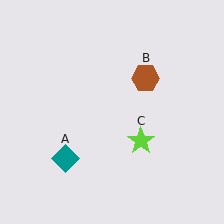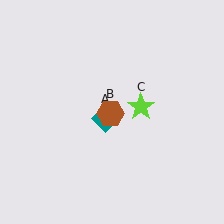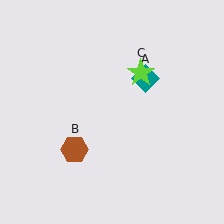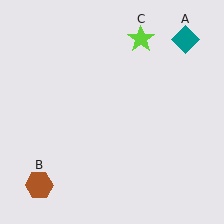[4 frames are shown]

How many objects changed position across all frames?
3 objects changed position: teal diamond (object A), brown hexagon (object B), lime star (object C).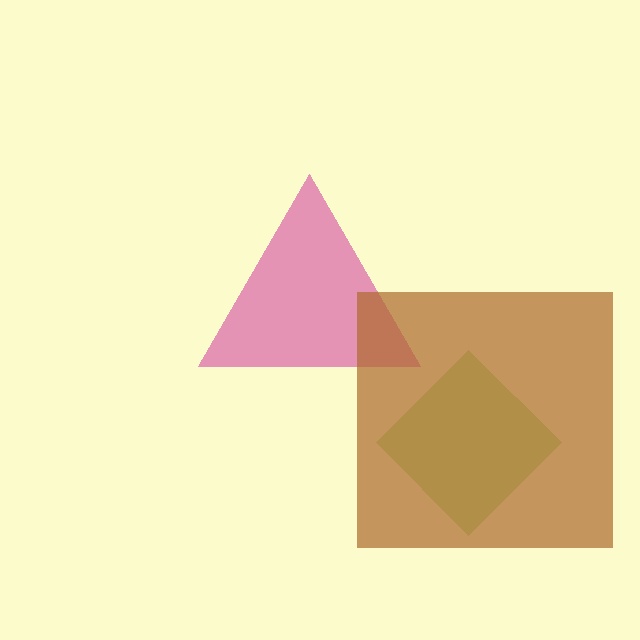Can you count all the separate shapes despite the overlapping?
Yes, there are 3 separate shapes.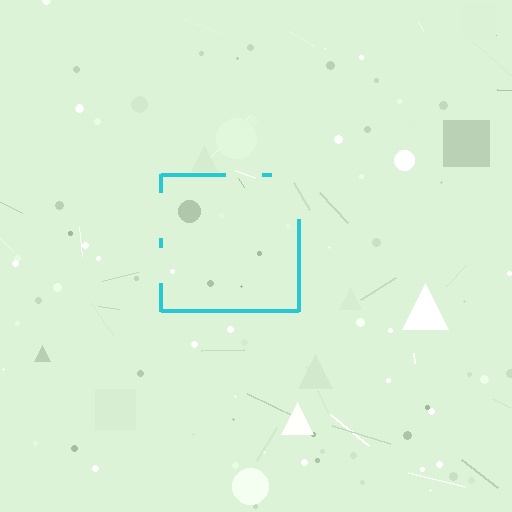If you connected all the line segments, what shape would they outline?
They would outline a square.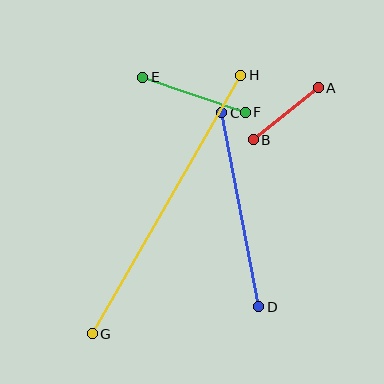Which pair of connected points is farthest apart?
Points G and H are farthest apart.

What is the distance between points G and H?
The distance is approximately 298 pixels.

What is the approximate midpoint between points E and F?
The midpoint is at approximately (194, 95) pixels.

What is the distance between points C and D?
The distance is approximately 198 pixels.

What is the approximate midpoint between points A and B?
The midpoint is at approximately (286, 114) pixels.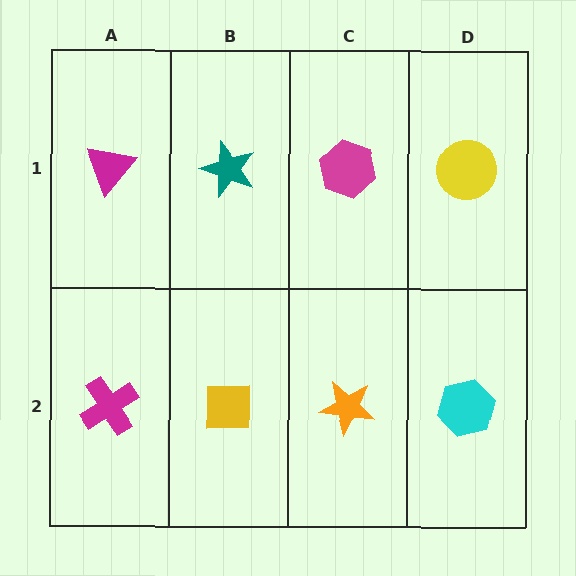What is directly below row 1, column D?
A cyan hexagon.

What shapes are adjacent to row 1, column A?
A magenta cross (row 2, column A), a teal star (row 1, column B).